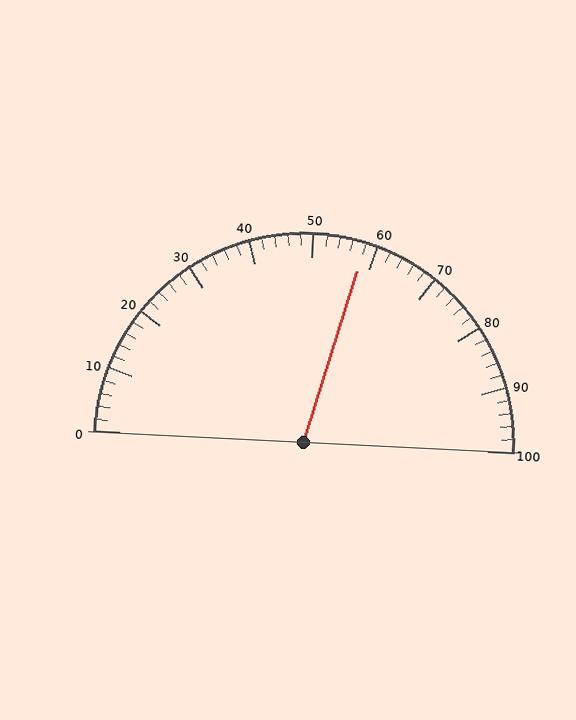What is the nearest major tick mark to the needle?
The nearest major tick mark is 60.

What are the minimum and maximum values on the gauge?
The gauge ranges from 0 to 100.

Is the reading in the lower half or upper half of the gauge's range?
The reading is in the upper half of the range (0 to 100).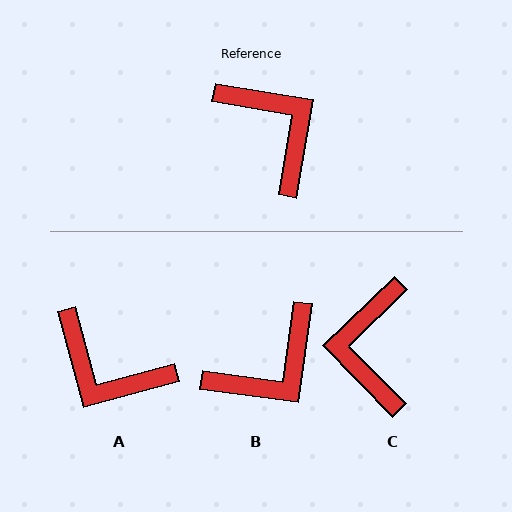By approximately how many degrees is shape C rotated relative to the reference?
Approximately 144 degrees counter-clockwise.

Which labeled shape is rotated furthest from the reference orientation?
A, about 155 degrees away.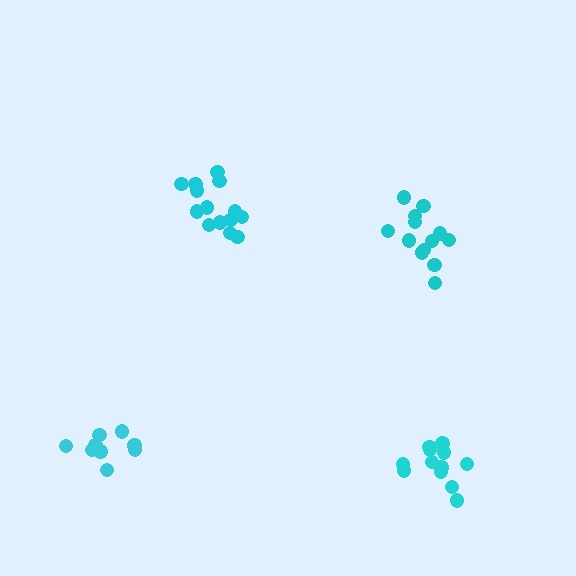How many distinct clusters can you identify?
There are 4 distinct clusters.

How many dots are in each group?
Group 1: 14 dots, Group 2: 13 dots, Group 3: 9 dots, Group 4: 12 dots (48 total).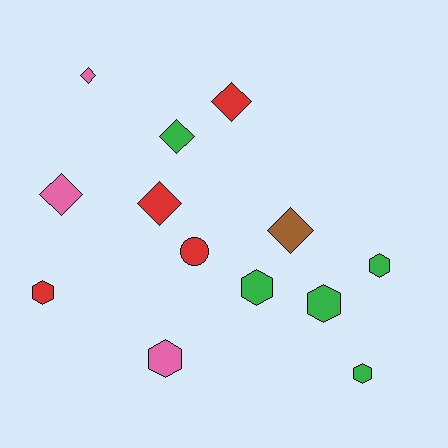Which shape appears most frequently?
Diamond, with 6 objects.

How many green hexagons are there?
There are 4 green hexagons.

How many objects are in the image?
There are 13 objects.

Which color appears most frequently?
Green, with 5 objects.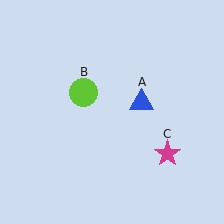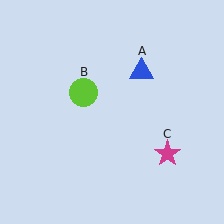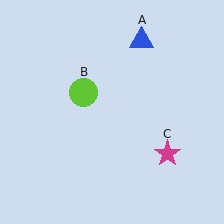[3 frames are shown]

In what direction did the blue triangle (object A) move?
The blue triangle (object A) moved up.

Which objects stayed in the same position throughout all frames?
Lime circle (object B) and magenta star (object C) remained stationary.